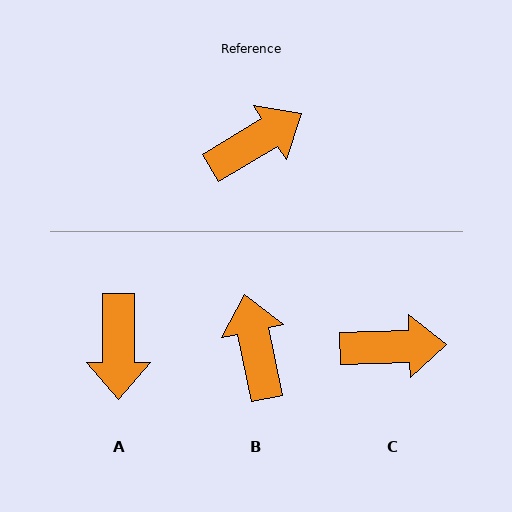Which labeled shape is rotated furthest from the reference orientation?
A, about 121 degrees away.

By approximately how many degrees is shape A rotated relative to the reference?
Approximately 121 degrees clockwise.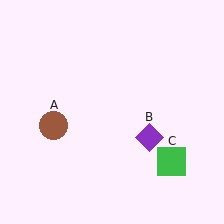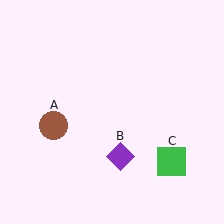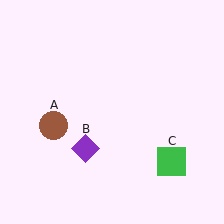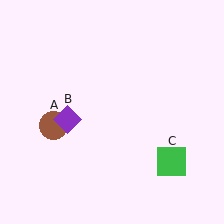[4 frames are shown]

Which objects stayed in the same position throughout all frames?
Brown circle (object A) and green square (object C) remained stationary.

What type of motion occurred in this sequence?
The purple diamond (object B) rotated clockwise around the center of the scene.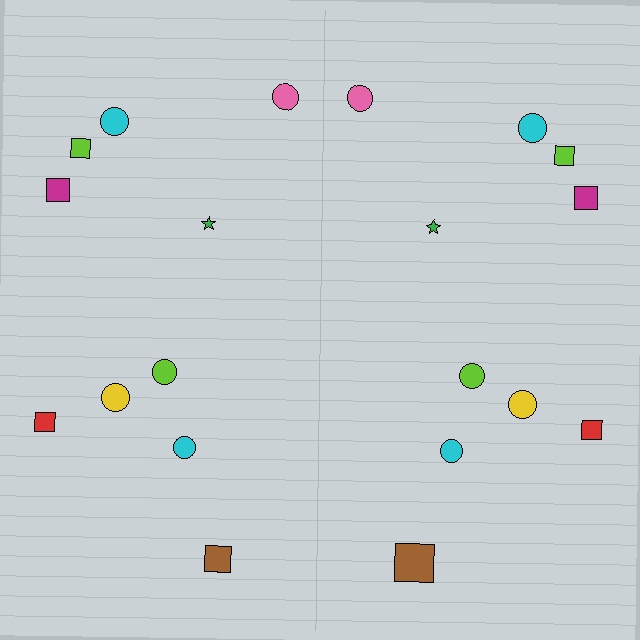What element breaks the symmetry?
The brown square on the right side has a different size than its mirror counterpart.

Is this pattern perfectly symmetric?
No, the pattern is not perfectly symmetric. The brown square on the right side has a different size than its mirror counterpart.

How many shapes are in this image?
There are 20 shapes in this image.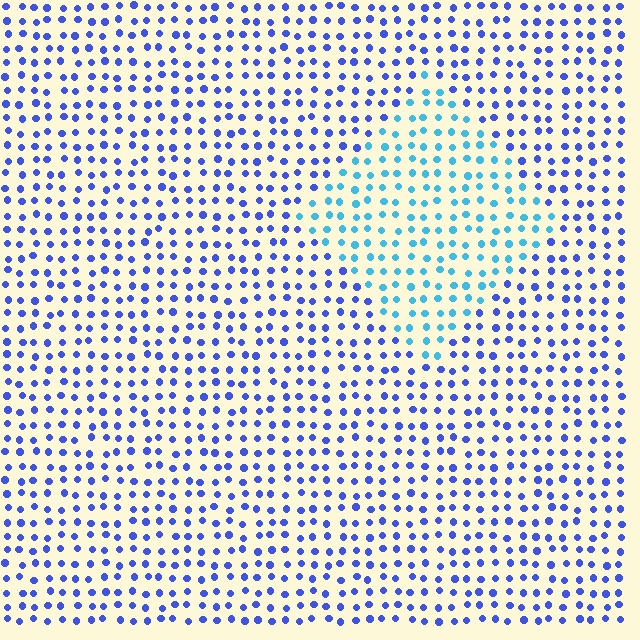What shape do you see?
I see a diamond.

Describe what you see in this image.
The image is filled with small blue elements in a uniform arrangement. A diamond-shaped region is visible where the elements are tinted to a slightly different hue, forming a subtle color boundary.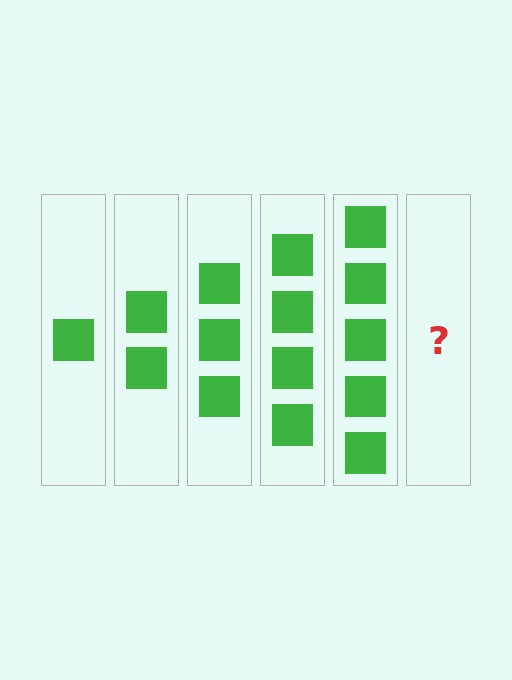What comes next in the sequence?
The next element should be 6 squares.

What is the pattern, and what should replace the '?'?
The pattern is that each step adds one more square. The '?' should be 6 squares.